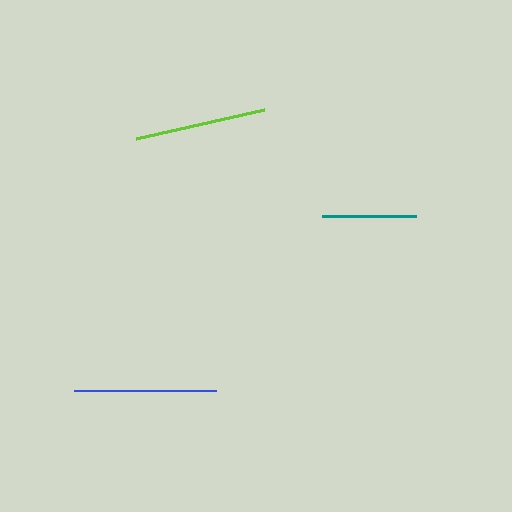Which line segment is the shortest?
The teal line is the shortest at approximately 95 pixels.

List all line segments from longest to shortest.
From longest to shortest: blue, lime, teal.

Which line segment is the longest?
The blue line is the longest at approximately 142 pixels.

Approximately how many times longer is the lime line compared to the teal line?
The lime line is approximately 1.4 times the length of the teal line.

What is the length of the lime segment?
The lime segment is approximately 130 pixels long.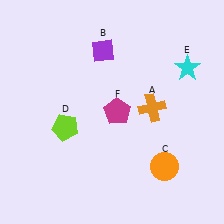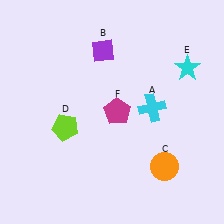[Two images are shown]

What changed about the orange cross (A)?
In Image 1, A is orange. In Image 2, it changed to cyan.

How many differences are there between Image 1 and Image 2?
There is 1 difference between the two images.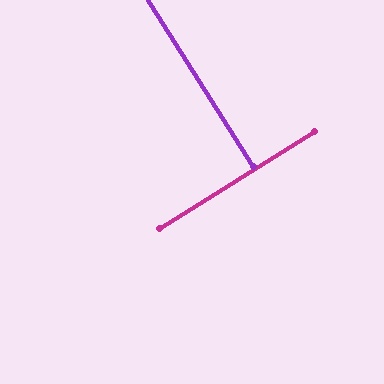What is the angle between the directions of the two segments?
Approximately 90 degrees.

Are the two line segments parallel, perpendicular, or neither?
Perpendicular — they meet at approximately 90°.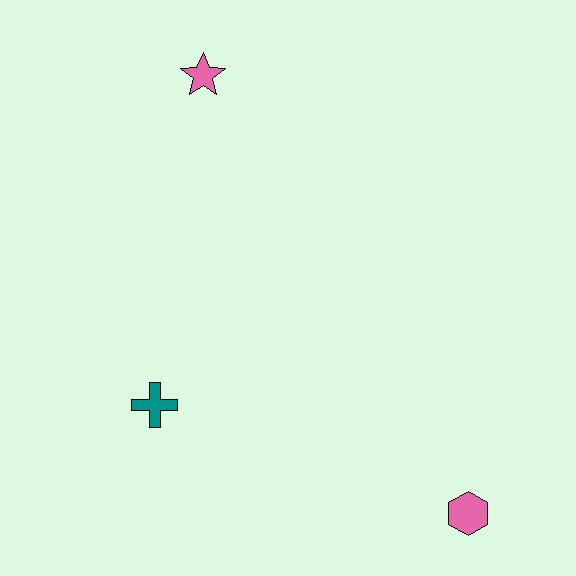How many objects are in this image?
There are 3 objects.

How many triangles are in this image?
There are no triangles.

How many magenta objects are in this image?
There are no magenta objects.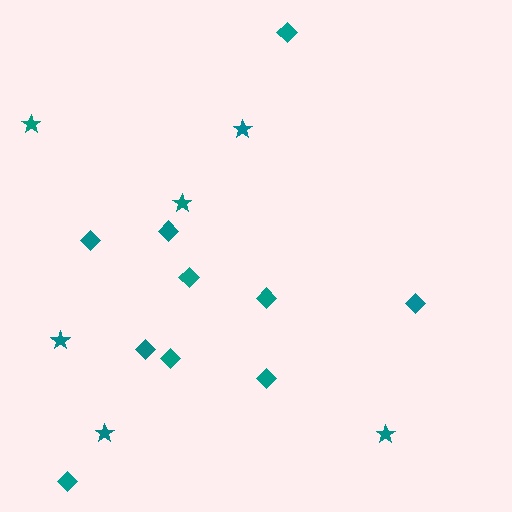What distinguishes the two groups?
There are 2 groups: one group of stars (6) and one group of diamonds (10).